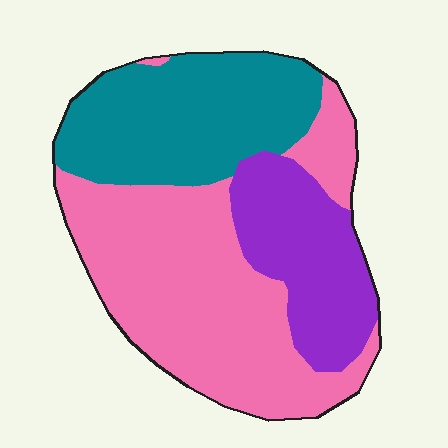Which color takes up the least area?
Purple, at roughly 20%.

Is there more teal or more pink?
Pink.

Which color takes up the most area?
Pink, at roughly 50%.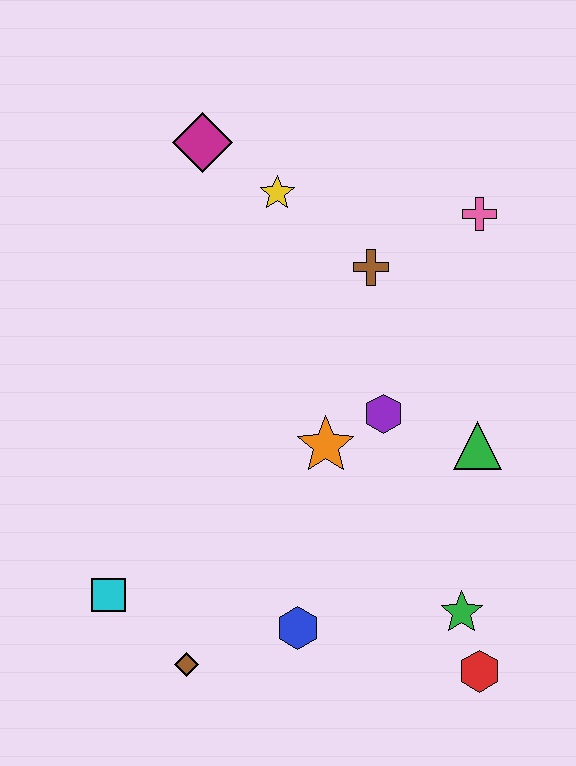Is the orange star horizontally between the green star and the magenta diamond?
Yes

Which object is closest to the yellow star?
The magenta diamond is closest to the yellow star.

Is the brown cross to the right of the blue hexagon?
Yes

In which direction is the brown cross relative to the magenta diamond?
The brown cross is to the right of the magenta diamond.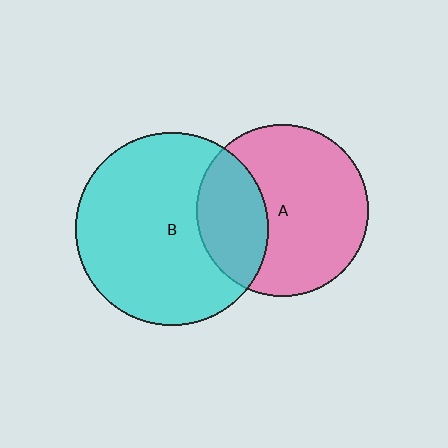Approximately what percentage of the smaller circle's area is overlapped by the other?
Approximately 30%.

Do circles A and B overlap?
Yes.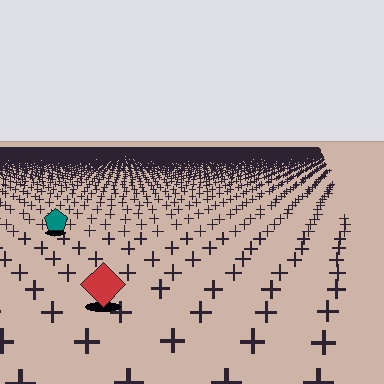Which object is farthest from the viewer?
The teal pentagon is farthest from the viewer. It appears smaller and the ground texture around it is denser.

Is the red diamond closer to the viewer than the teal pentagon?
Yes. The red diamond is closer — you can tell from the texture gradient: the ground texture is coarser near it.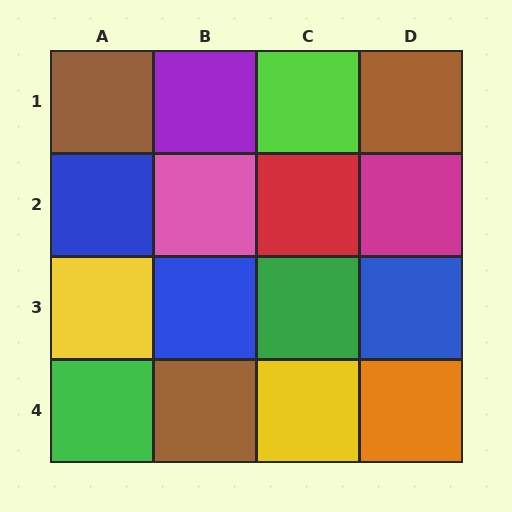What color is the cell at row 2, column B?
Pink.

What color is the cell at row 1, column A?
Brown.